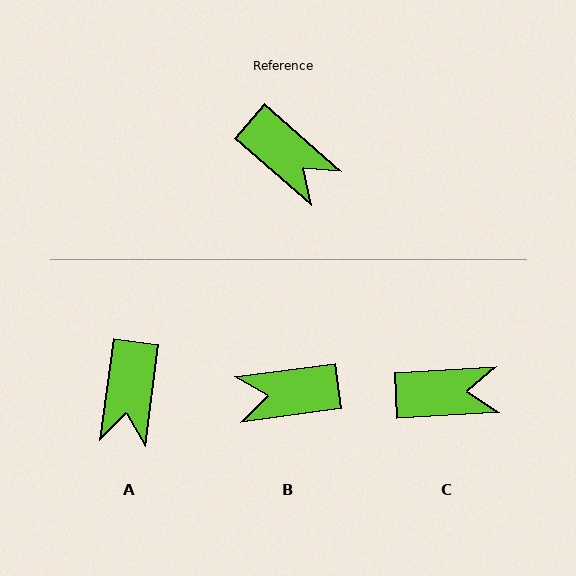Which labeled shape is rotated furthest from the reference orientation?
B, about 132 degrees away.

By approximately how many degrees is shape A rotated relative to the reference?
Approximately 56 degrees clockwise.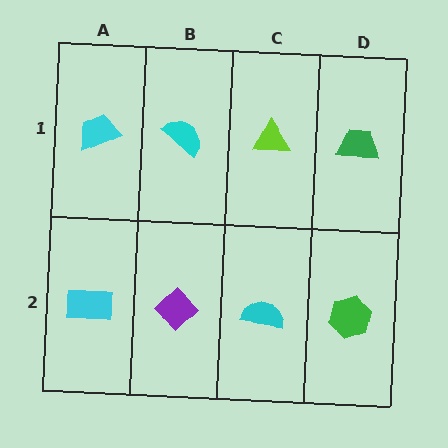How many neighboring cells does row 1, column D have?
2.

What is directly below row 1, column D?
A green hexagon.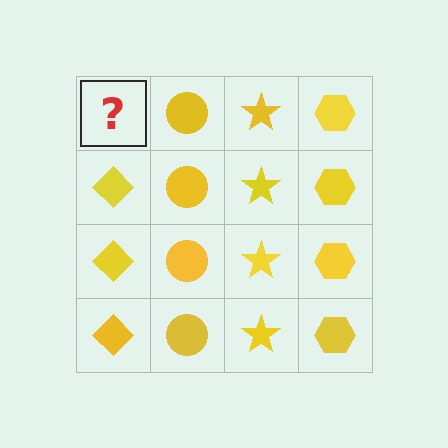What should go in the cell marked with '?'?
The missing cell should contain a yellow diamond.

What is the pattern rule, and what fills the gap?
The rule is that each column has a consistent shape. The gap should be filled with a yellow diamond.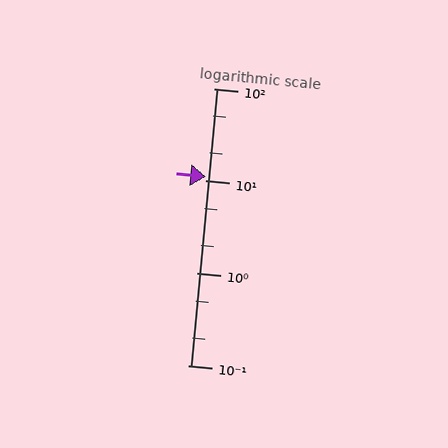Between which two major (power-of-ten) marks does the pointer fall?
The pointer is between 10 and 100.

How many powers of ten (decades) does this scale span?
The scale spans 3 decades, from 0.1 to 100.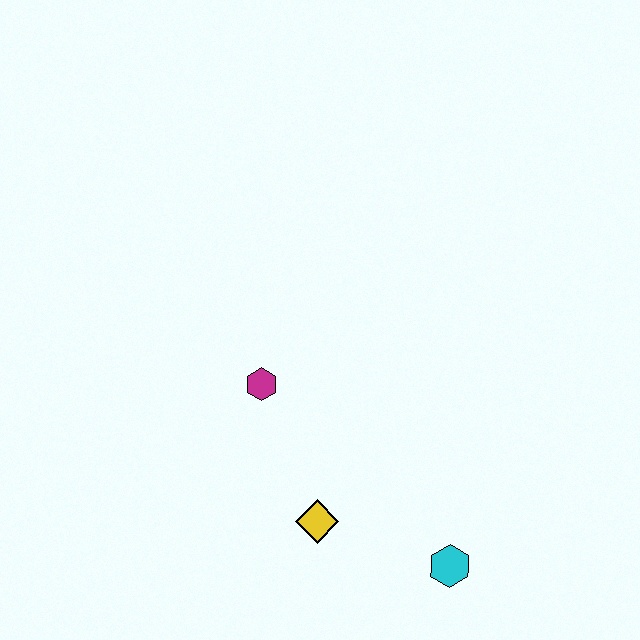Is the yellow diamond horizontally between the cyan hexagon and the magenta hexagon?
Yes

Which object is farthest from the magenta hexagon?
The cyan hexagon is farthest from the magenta hexagon.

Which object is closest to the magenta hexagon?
The yellow diamond is closest to the magenta hexagon.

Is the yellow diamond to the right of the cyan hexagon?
No